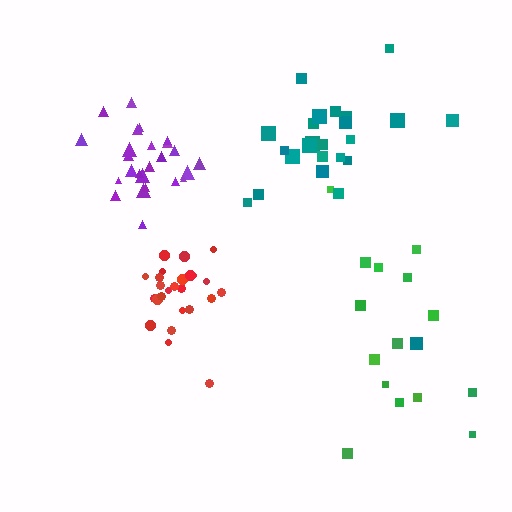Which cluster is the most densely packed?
Purple.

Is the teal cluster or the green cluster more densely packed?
Teal.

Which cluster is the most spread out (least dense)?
Green.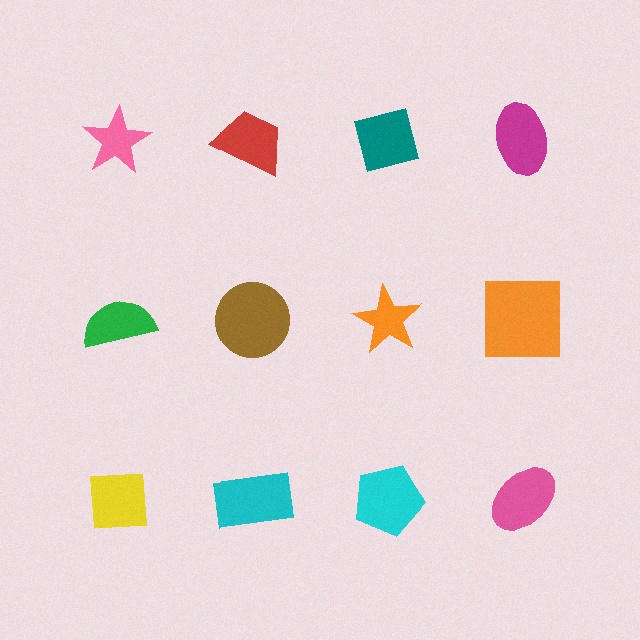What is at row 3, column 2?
A cyan rectangle.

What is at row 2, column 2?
A brown circle.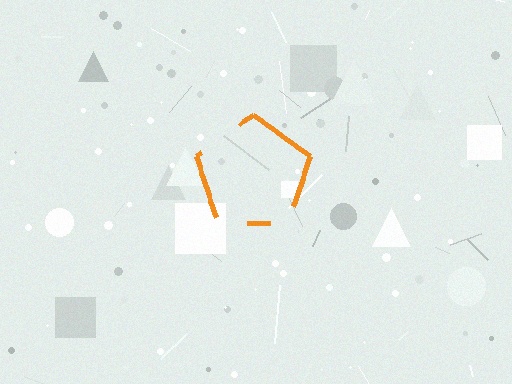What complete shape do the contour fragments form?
The contour fragments form a pentagon.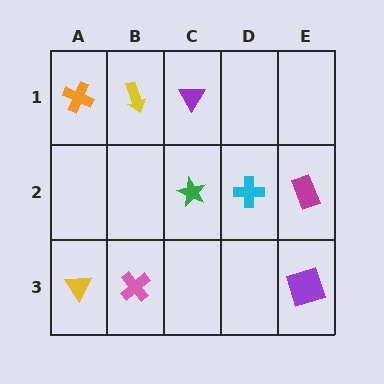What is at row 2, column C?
A green star.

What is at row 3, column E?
A purple square.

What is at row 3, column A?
A yellow triangle.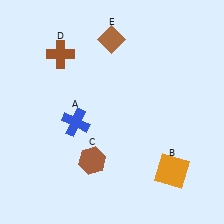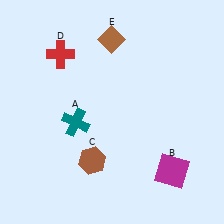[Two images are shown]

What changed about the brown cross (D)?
In Image 1, D is brown. In Image 2, it changed to red.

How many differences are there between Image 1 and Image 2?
There are 3 differences between the two images.